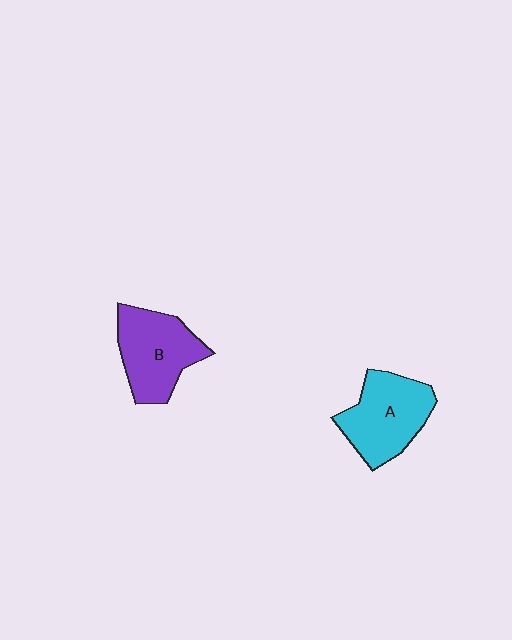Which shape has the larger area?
Shape A (cyan).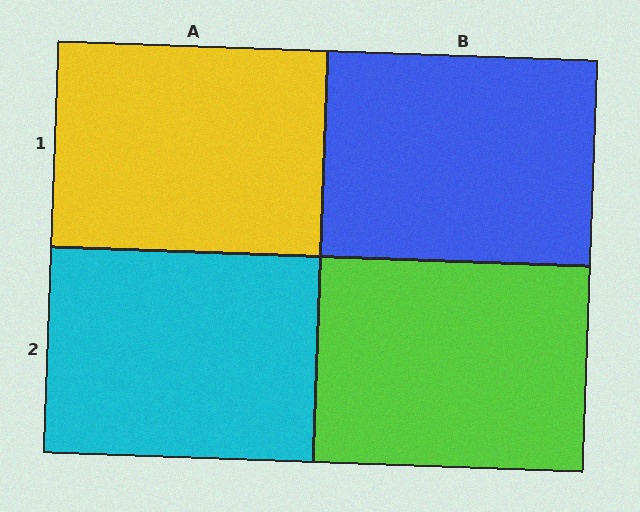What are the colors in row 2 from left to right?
Cyan, lime.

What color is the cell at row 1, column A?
Yellow.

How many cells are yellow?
1 cell is yellow.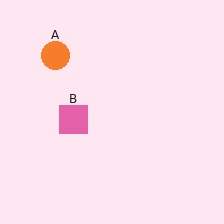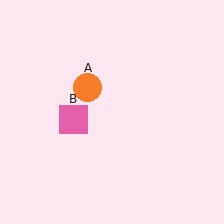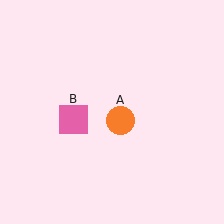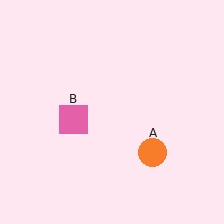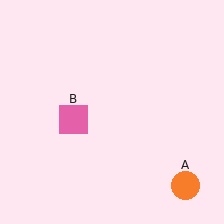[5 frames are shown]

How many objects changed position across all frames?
1 object changed position: orange circle (object A).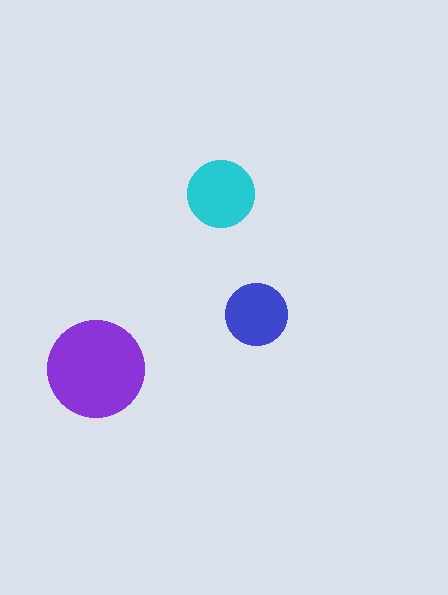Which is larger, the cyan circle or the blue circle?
The cyan one.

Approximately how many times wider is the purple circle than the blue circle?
About 1.5 times wider.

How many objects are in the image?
There are 3 objects in the image.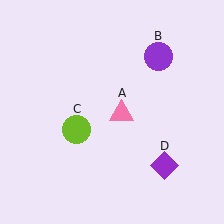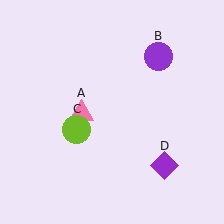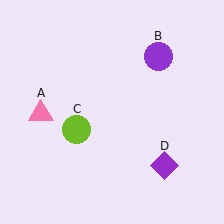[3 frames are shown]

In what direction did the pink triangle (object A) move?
The pink triangle (object A) moved left.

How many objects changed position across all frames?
1 object changed position: pink triangle (object A).